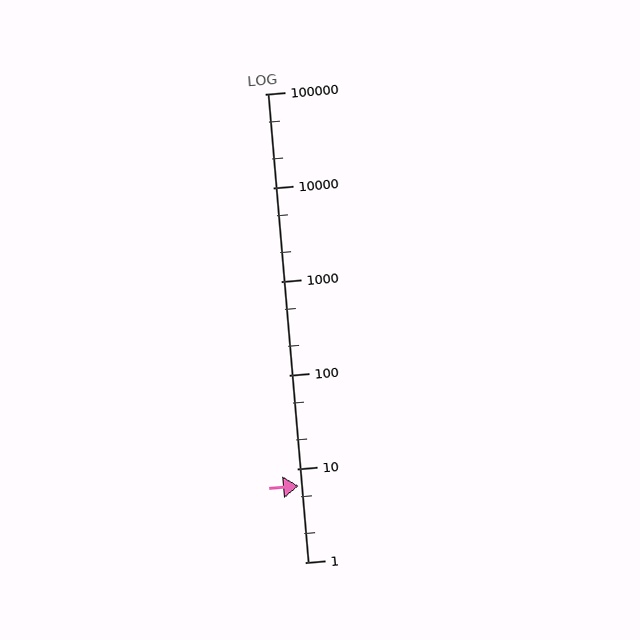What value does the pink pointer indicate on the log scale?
The pointer indicates approximately 6.5.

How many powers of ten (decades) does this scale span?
The scale spans 5 decades, from 1 to 100000.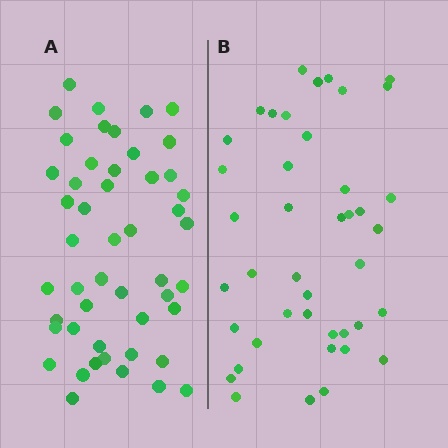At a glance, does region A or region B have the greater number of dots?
Region A (the left region) has more dots.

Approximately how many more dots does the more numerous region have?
Region A has roughly 8 or so more dots than region B.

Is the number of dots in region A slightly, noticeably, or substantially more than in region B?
Region A has only slightly more — the two regions are fairly close. The ratio is roughly 1.2 to 1.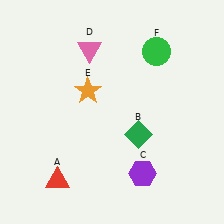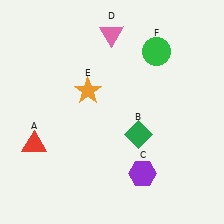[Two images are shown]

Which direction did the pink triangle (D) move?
The pink triangle (D) moved right.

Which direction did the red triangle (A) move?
The red triangle (A) moved up.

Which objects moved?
The objects that moved are: the red triangle (A), the pink triangle (D).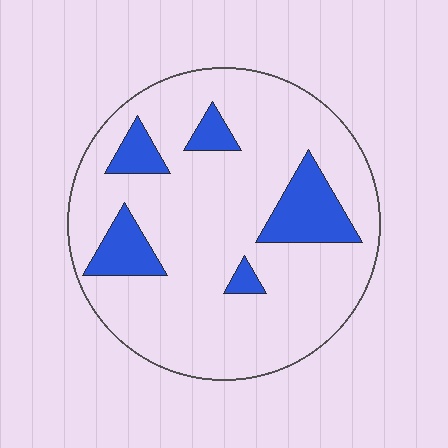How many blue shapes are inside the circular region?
5.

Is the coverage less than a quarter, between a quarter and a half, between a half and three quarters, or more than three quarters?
Less than a quarter.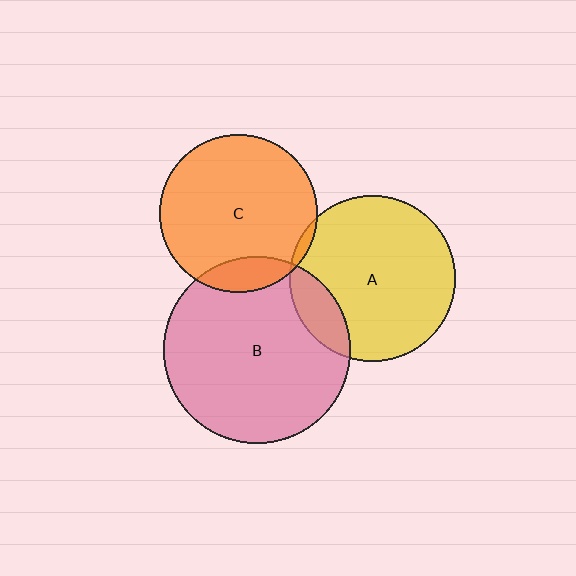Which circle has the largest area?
Circle B (pink).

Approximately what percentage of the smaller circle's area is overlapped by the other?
Approximately 10%.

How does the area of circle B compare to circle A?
Approximately 1.3 times.